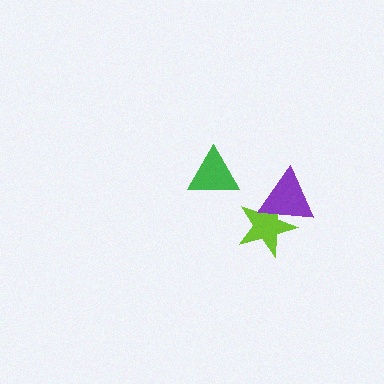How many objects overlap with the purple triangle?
1 object overlaps with the purple triangle.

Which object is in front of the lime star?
The purple triangle is in front of the lime star.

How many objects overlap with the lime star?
1 object overlaps with the lime star.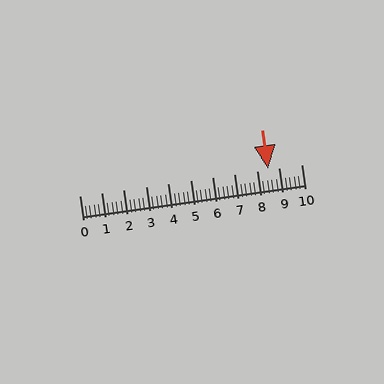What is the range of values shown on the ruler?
The ruler shows values from 0 to 10.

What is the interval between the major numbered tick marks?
The major tick marks are spaced 1 units apart.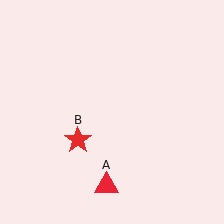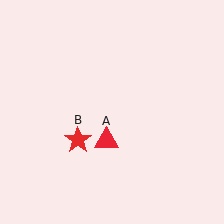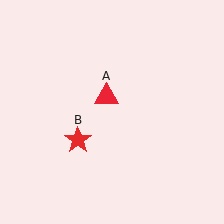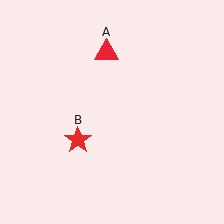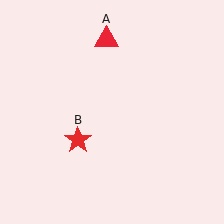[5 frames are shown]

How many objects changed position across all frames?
1 object changed position: red triangle (object A).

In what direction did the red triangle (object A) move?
The red triangle (object A) moved up.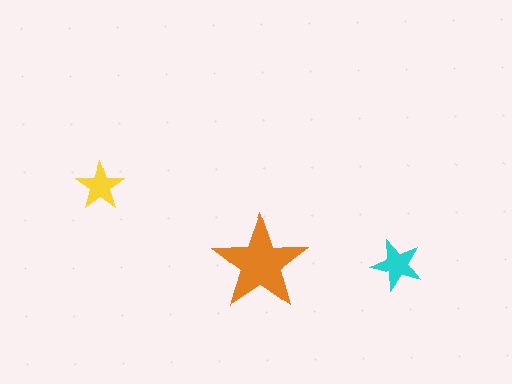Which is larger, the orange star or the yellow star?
The orange one.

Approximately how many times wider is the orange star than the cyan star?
About 2 times wider.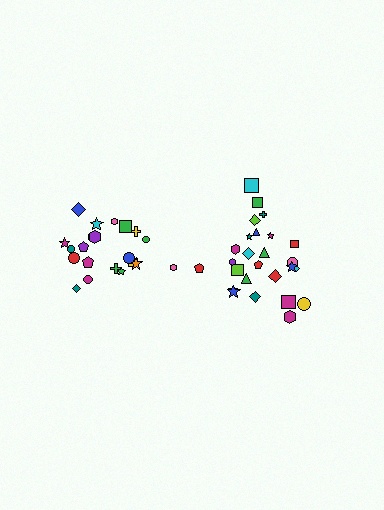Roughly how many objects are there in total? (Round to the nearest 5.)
Roughly 45 objects in total.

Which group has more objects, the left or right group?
The right group.